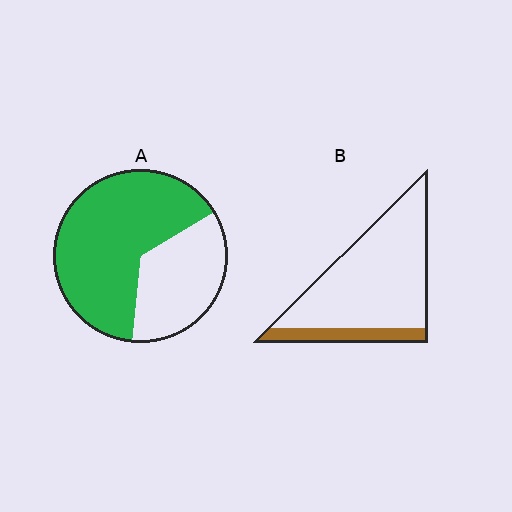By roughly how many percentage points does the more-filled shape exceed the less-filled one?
By roughly 50 percentage points (A over B).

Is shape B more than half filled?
No.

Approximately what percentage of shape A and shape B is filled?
A is approximately 65% and B is approximately 15%.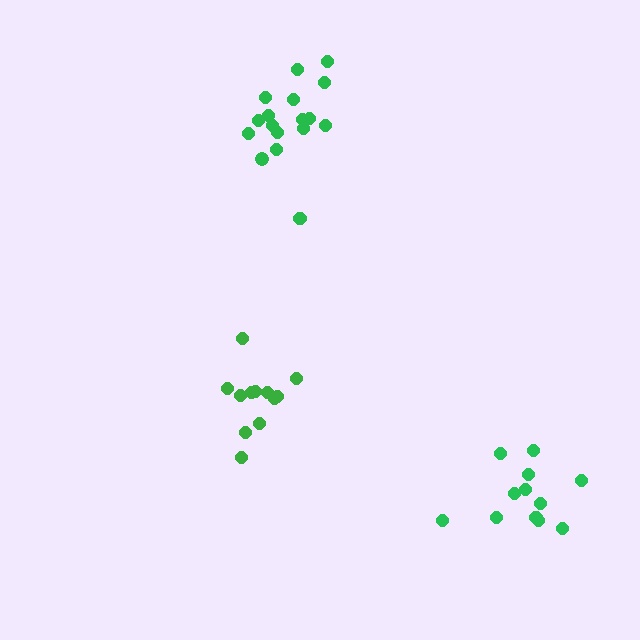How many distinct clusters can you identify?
There are 3 distinct clusters.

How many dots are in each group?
Group 1: 12 dots, Group 2: 17 dots, Group 3: 12 dots (41 total).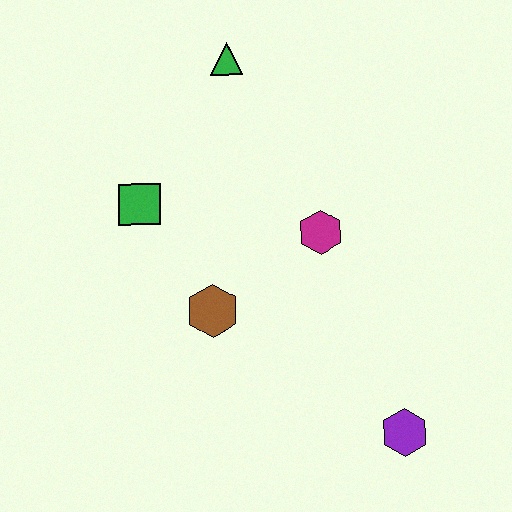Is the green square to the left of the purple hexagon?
Yes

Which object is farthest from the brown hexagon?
The green triangle is farthest from the brown hexagon.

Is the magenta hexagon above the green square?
No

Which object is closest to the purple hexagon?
The magenta hexagon is closest to the purple hexagon.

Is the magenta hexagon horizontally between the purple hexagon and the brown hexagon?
Yes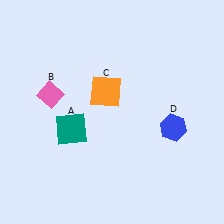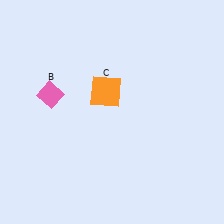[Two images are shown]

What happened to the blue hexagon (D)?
The blue hexagon (D) was removed in Image 2. It was in the bottom-right area of Image 1.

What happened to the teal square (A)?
The teal square (A) was removed in Image 2. It was in the bottom-left area of Image 1.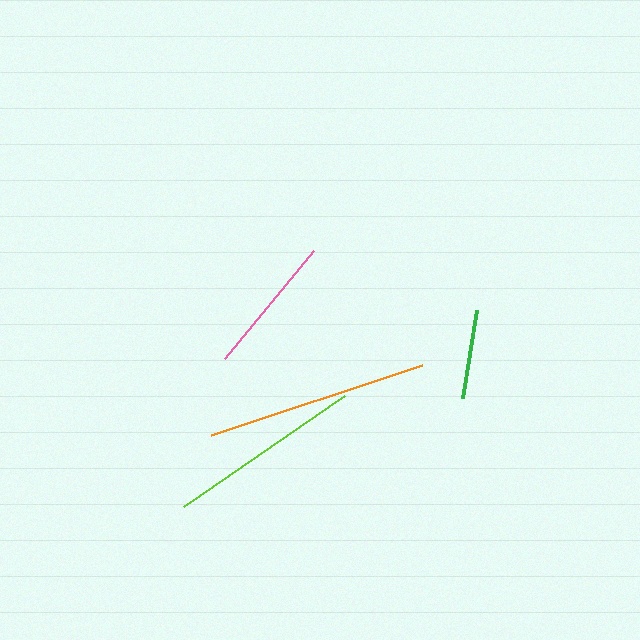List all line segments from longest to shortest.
From longest to shortest: orange, lime, pink, green.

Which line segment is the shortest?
The green line is the shortest at approximately 88 pixels.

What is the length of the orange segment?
The orange segment is approximately 223 pixels long.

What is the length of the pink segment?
The pink segment is approximately 139 pixels long.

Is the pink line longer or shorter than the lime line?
The lime line is longer than the pink line.